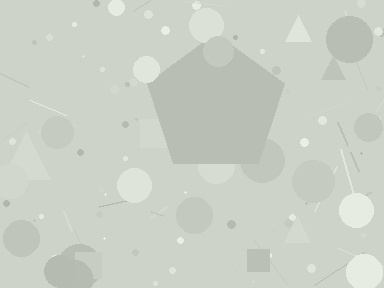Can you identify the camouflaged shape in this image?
The camouflaged shape is a pentagon.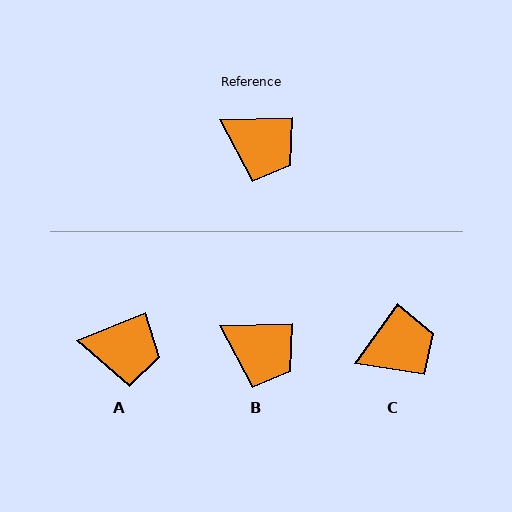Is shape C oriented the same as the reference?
No, it is off by about 53 degrees.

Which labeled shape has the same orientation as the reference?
B.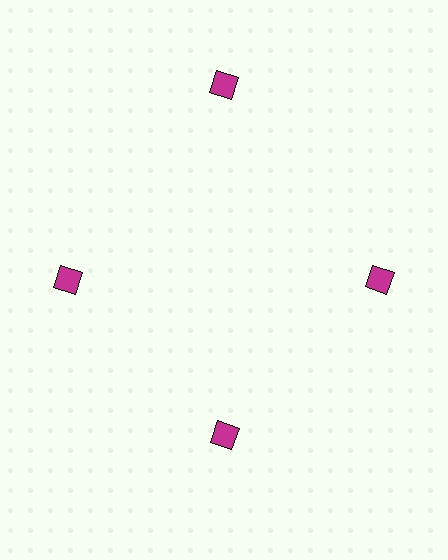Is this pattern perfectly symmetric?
No. The 4 magenta diamonds are arranged in a ring, but one element near the 12 o'clock position is pushed outward from the center, breaking the 4-fold rotational symmetry.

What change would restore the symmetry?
The symmetry would be restored by moving it inward, back onto the ring so that all 4 diamonds sit at equal angles and equal distance from the center.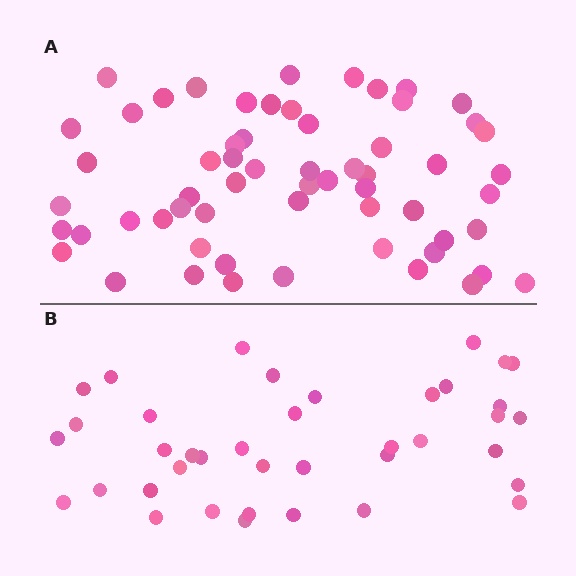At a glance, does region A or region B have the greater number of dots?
Region A (the top region) has more dots.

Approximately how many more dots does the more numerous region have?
Region A has approximately 20 more dots than region B.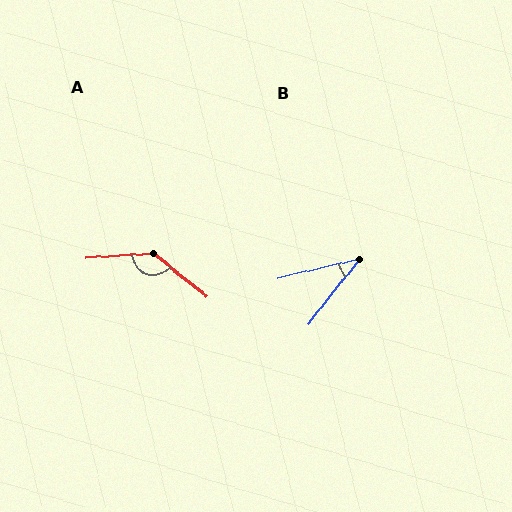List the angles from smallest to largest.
B (38°), A (137°).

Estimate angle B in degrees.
Approximately 38 degrees.